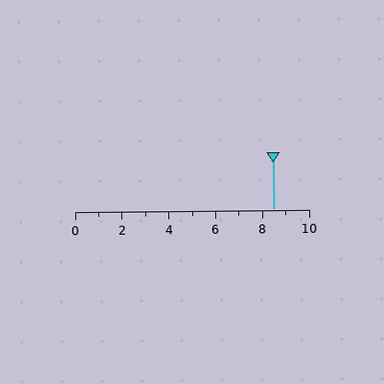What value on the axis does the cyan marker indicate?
The marker indicates approximately 8.5.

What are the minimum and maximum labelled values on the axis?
The axis runs from 0 to 10.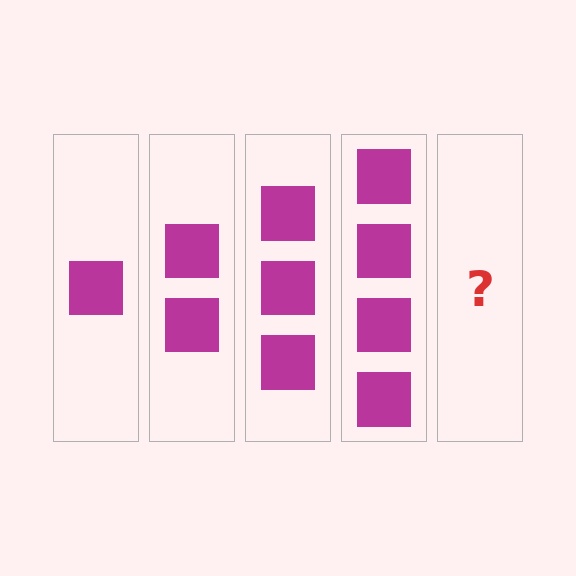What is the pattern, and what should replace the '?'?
The pattern is that each step adds one more square. The '?' should be 5 squares.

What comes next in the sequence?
The next element should be 5 squares.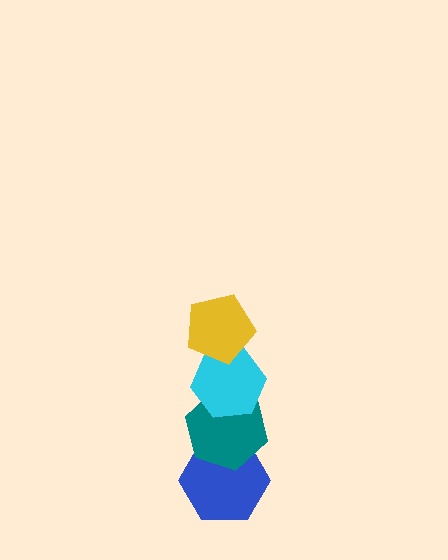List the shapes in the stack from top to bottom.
From top to bottom: the yellow pentagon, the cyan hexagon, the teal hexagon, the blue hexagon.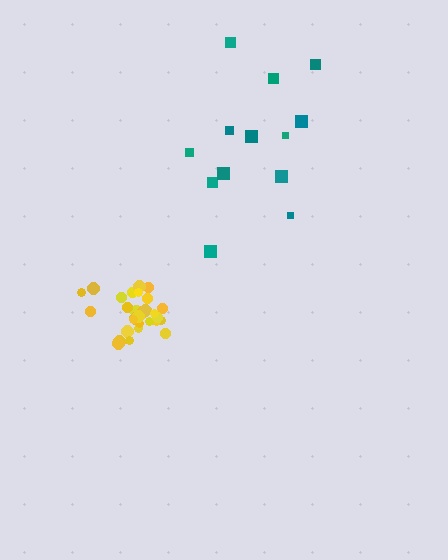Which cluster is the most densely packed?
Yellow.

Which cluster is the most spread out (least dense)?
Teal.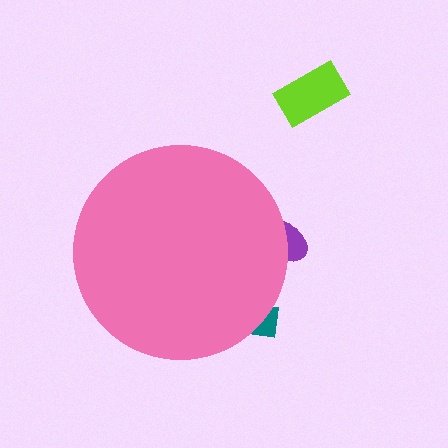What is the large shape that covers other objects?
A pink circle.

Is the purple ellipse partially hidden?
Yes, the purple ellipse is partially hidden behind the pink circle.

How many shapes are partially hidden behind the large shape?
2 shapes are partially hidden.